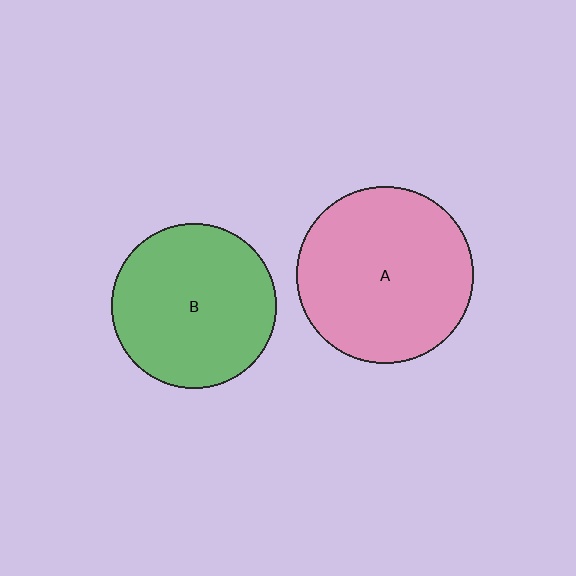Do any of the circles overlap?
No, none of the circles overlap.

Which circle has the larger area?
Circle A (pink).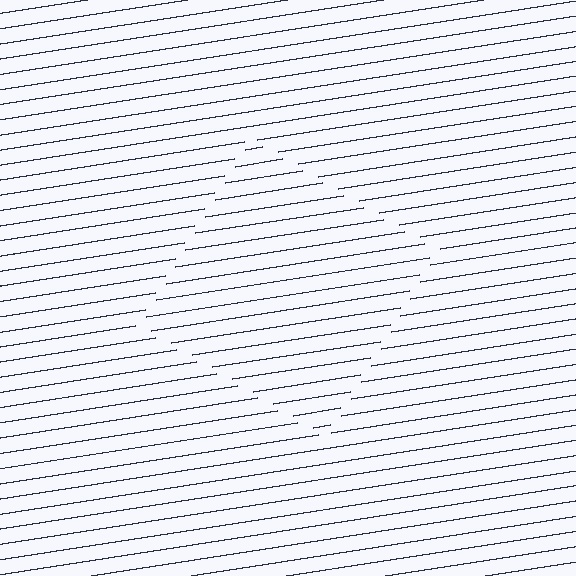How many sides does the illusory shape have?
4 sides — the line-ends trace a square.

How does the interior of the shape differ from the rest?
The interior of the shape contains the same grating, shifted by half a period — the contour is defined by the phase discontinuity where line-ends from the inner and outer gratings abut.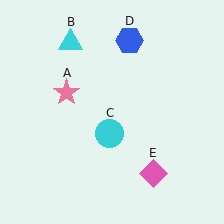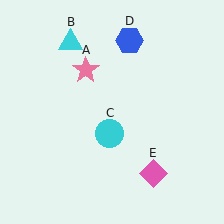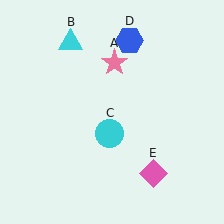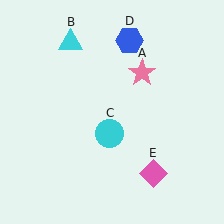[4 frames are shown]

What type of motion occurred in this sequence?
The pink star (object A) rotated clockwise around the center of the scene.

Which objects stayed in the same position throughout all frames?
Cyan triangle (object B) and cyan circle (object C) and blue hexagon (object D) and pink diamond (object E) remained stationary.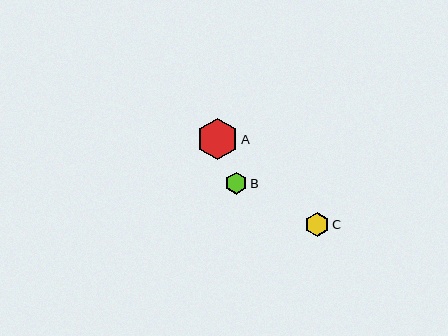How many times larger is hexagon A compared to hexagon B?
Hexagon A is approximately 1.9 times the size of hexagon B.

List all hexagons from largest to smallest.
From largest to smallest: A, C, B.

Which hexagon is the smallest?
Hexagon B is the smallest with a size of approximately 22 pixels.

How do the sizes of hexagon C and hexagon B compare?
Hexagon C and hexagon B are approximately the same size.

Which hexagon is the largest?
Hexagon A is the largest with a size of approximately 41 pixels.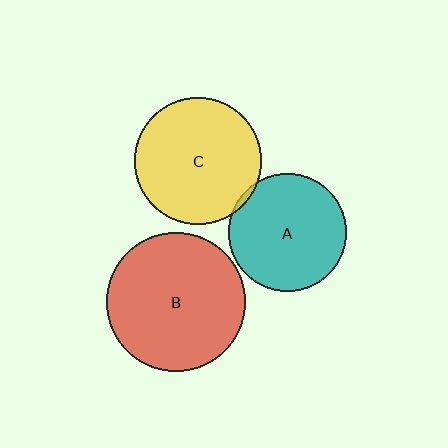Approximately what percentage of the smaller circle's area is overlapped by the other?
Approximately 5%.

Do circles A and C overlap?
Yes.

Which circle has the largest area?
Circle B (red).